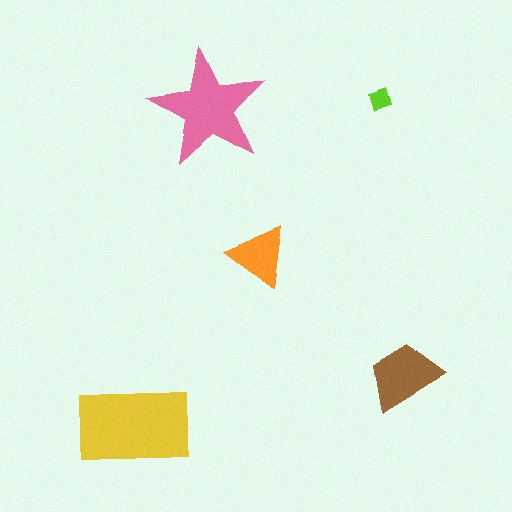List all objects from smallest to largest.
The lime diamond, the orange triangle, the brown trapezoid, the pink star, the yellow rectangle.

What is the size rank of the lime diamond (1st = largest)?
5th.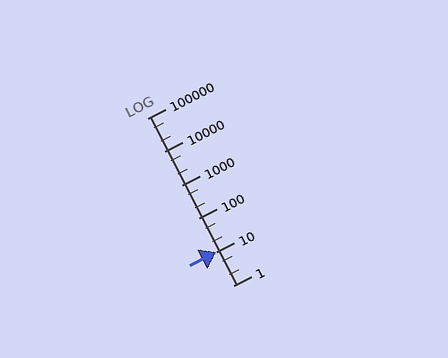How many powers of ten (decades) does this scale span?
The scale spans 5 decades, from 1 to 100000.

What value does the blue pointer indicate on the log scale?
The pointer indicates approximately 10.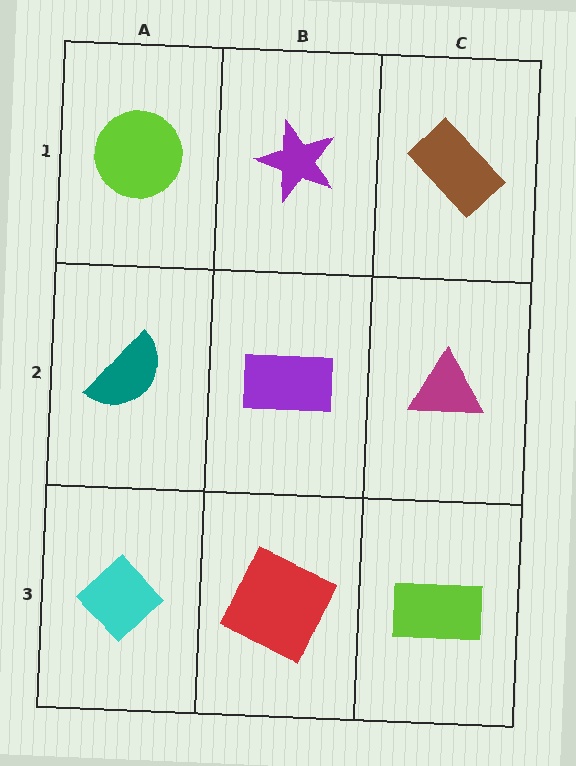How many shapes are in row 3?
3 shapes.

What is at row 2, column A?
A teal semicircle.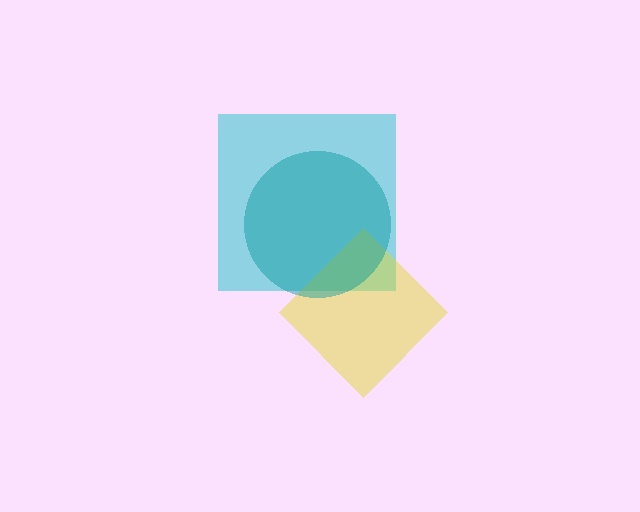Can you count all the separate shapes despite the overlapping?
Yes, there are 3 separate shapes.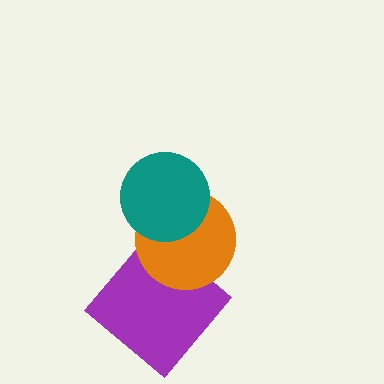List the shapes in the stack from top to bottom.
From top to bottom: the teal circle, the orange circle, the purple diamond.